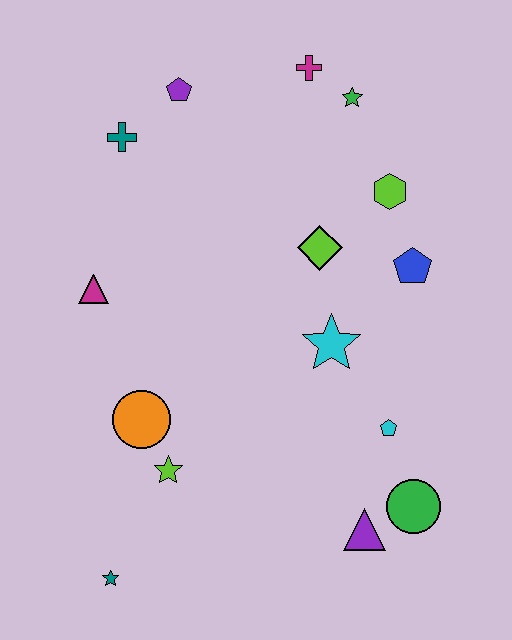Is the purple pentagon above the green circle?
Yes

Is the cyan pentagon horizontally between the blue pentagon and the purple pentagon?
Yes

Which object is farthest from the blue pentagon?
The teal star is farthest from the blue pentagon.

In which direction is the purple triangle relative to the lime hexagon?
The purple triangle is below the lime hexagon.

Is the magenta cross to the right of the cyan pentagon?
No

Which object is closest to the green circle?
The purple triangle is closest to the green circle.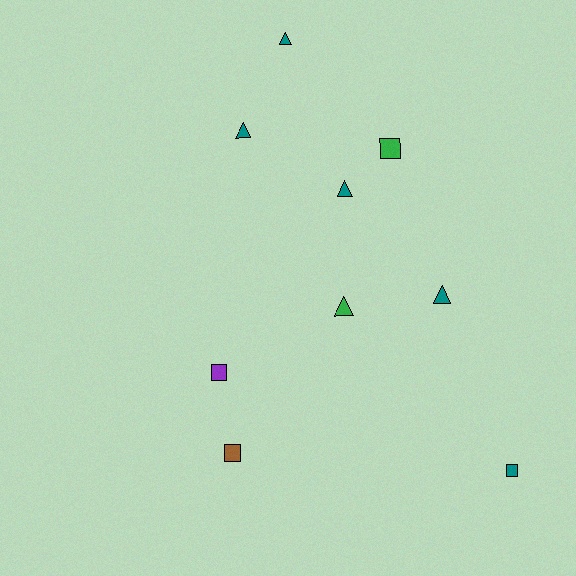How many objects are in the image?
There are 9 objects.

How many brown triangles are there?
There are no brown triangles.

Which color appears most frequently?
Teal, with 5 objects.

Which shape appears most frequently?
Triangle, with 5 objects.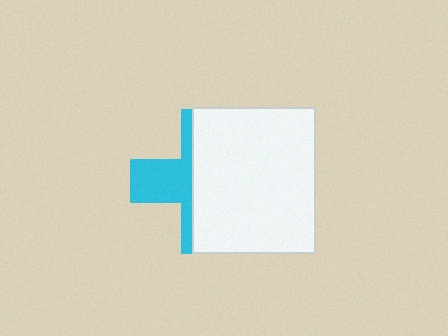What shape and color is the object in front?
The object in front is a white rectangle.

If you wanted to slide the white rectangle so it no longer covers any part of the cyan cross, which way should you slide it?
Slide it right — that is the most direct way to separate the two shapes.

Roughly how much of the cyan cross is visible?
A small part of it is visible (roughly 34%).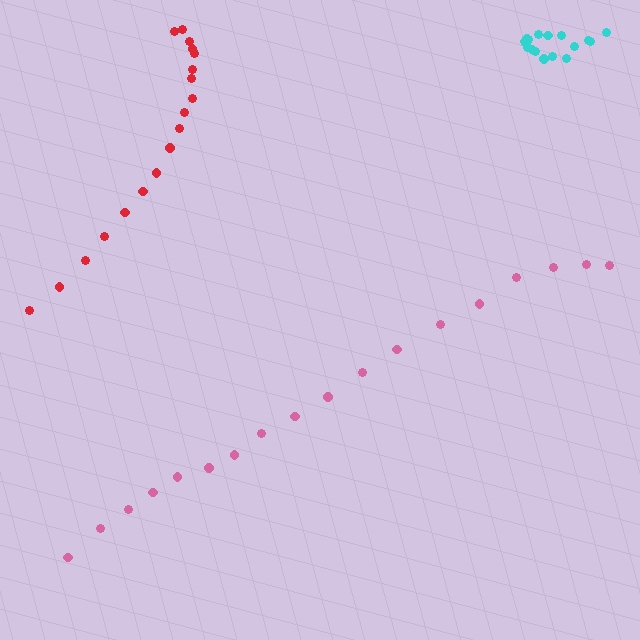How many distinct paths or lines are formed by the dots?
There are 3 distinct paths.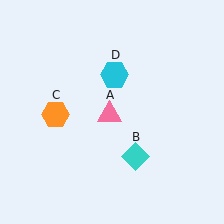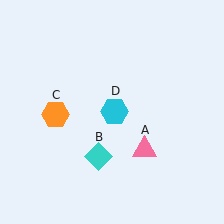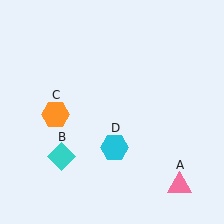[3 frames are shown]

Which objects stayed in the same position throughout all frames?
Orange hexagon (object C) remained stationary.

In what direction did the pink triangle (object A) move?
The pink triangle (object A) moved down and to the right.